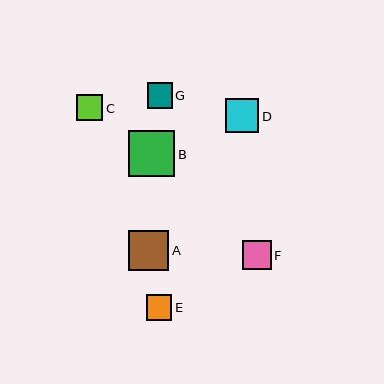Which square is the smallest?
Square G is the smallest with a size of approximately 25 pixels.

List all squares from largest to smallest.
From largest to smallest: B, A, D, F, C, E, G.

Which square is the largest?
Square B is the largest with a size of approximately 46 pixels.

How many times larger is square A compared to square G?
Square A is approximately 1.6 times the size of square G.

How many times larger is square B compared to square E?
Square B is approximately 1.8 times the size of square E.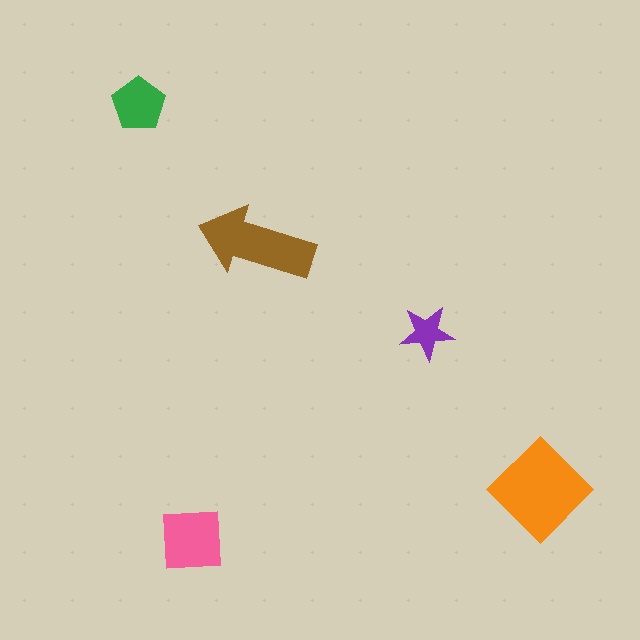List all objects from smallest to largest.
The purple star, the green pentagon, the pink square, the brown arrow, the orange diamond.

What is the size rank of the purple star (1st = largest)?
5th.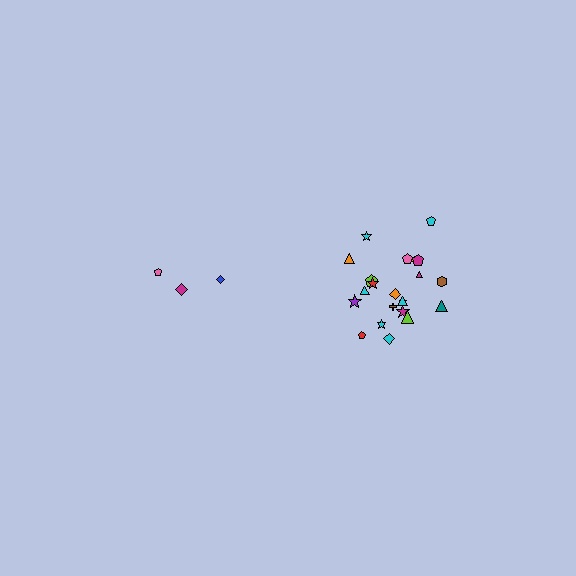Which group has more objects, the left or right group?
The right group.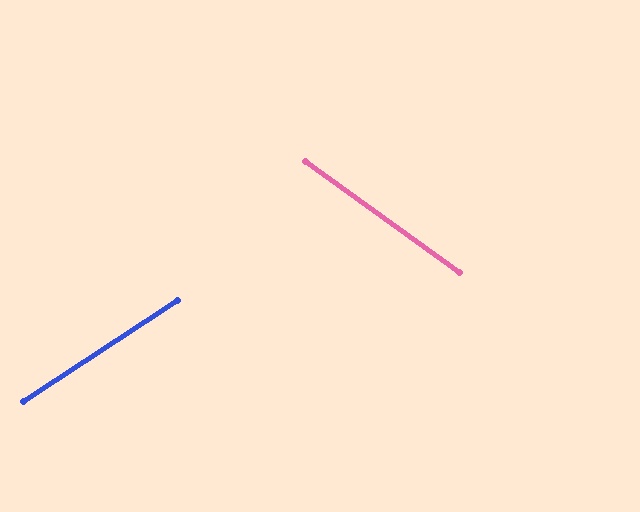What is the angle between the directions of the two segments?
Approximately 69 degrees.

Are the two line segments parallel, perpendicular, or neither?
Neither parallel nor perpendicular — they differ by about 69°.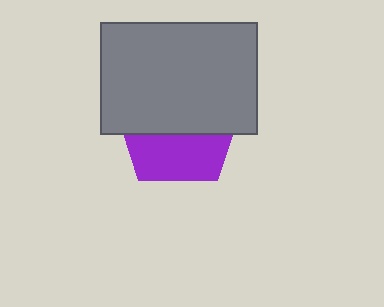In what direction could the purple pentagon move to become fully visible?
The purple pentagon could move down. That would shift it out from behind the gray rectangle entirely.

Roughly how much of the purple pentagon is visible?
A small part of it is visible (roughly 40%).